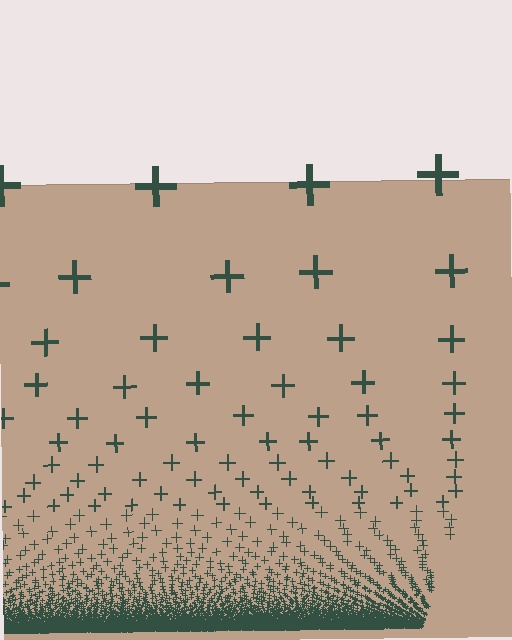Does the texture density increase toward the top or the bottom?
Density increases toward the bottom.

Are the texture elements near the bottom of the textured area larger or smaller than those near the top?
Smaller. The gradient is inverted — elements near the bottom are smaller and denser.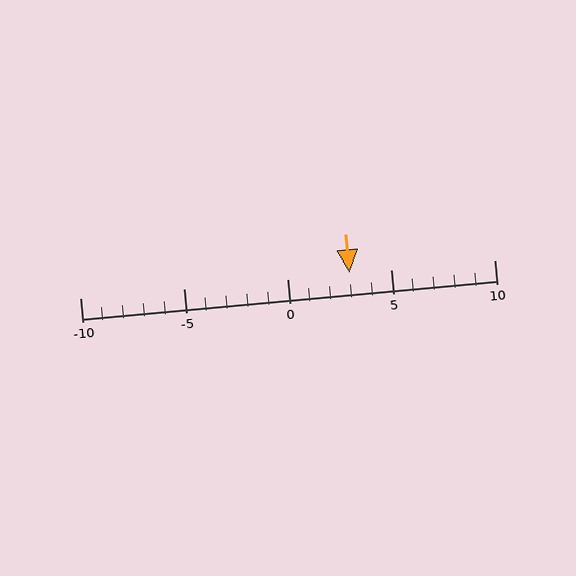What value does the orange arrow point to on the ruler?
The orange arrow points to approximately 3.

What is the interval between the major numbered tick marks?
The major tick marks are spaced 5 units apart.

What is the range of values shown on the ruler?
The ruler shows values from -10 to 10.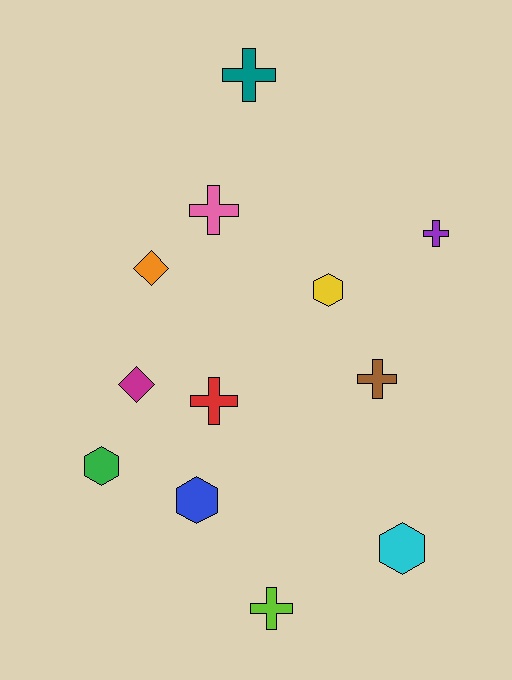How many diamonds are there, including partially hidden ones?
There are 2 diamonds.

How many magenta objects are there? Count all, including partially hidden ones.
There is 1 magenta object.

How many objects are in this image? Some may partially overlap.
There are 12 objects.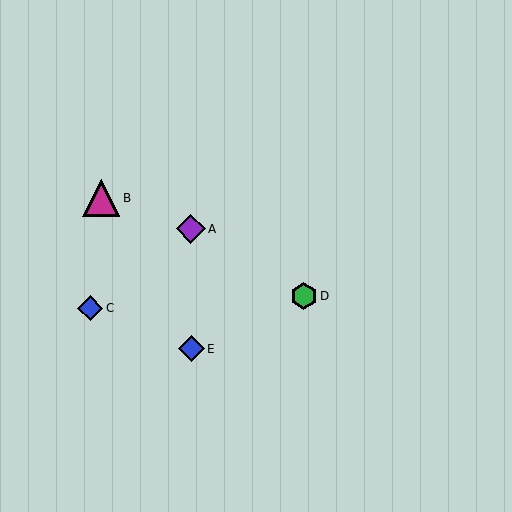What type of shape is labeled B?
Shape B is a magenta triangle.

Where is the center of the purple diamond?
The center of the purple diamond is at (191, 229).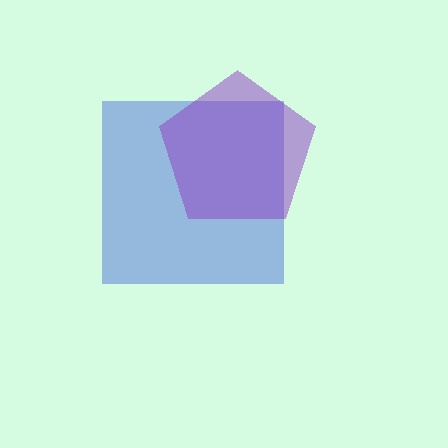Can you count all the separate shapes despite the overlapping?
Yes, there are 2 separate shapes.